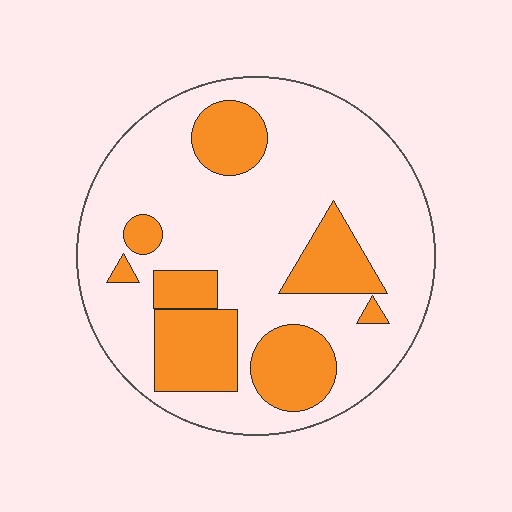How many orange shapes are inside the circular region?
8.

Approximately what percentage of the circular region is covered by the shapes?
Approximately 25%.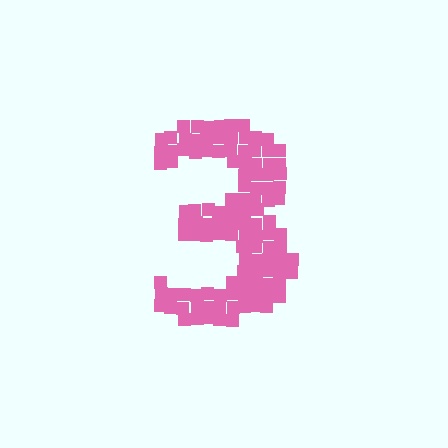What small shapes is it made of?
It is made of small squares.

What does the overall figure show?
The overall figure shows the digit 3.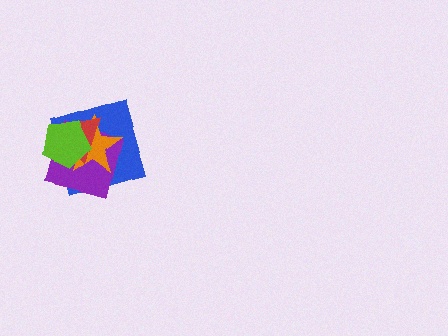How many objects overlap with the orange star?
4 objects overlap with the orange star.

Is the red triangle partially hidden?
Yes, it is partially covered by another shape.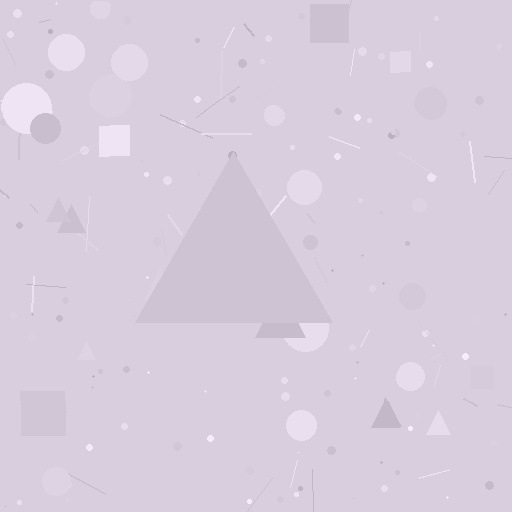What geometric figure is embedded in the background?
A triangle is embedded in the background.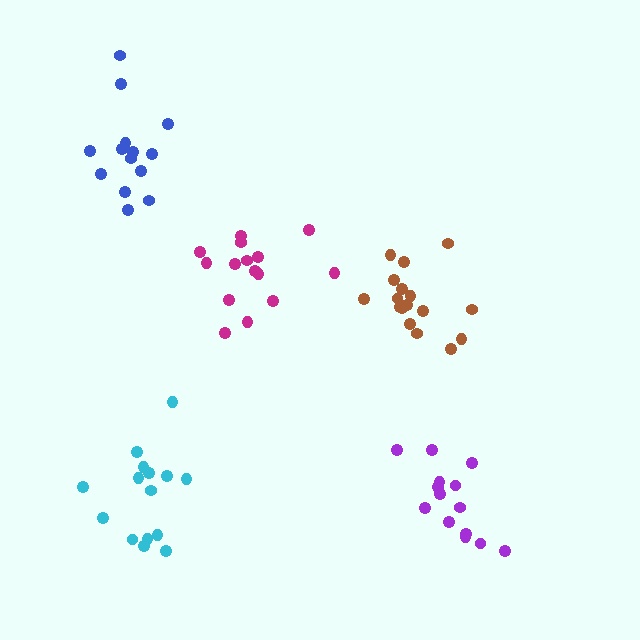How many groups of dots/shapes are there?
There are 5 groups.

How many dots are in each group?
Group 1: 15 dots, Group 2: 14 dots, Group 3: 15 dots, Group 4: 14 dots, Group 5: 17 dots (75 total).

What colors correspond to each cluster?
The clusters are colored: cyan, purple, magenta, blue, brown.